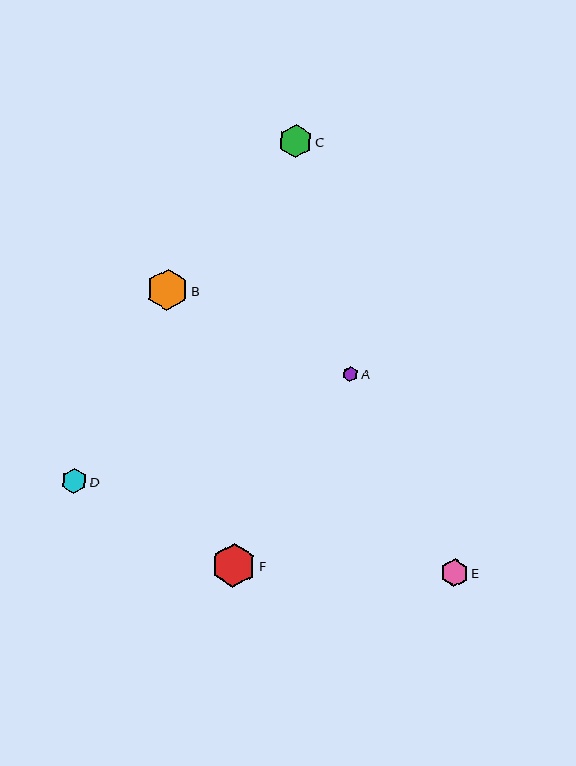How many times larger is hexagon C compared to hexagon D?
Hexagon C is approximately 1.3 times the size of hexagon D.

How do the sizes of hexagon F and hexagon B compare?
Hexagon F and hexagon B are approximately the same size.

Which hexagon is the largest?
Hexagon F is the largest with a size of approximately 44 pixels.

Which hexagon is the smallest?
Hexagon A is the smallest with a size of approximately 15 pixels.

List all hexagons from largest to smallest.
From largest to smallest: F, B, C, E, D, A.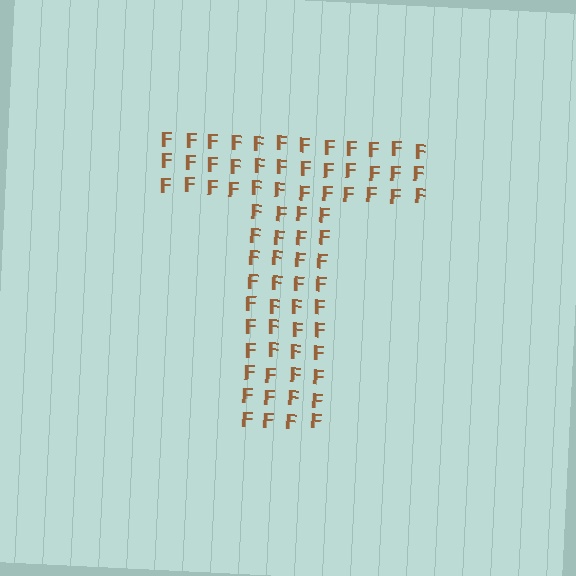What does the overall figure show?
The overall figure shows the letter T.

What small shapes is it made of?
It is made of small letter F's.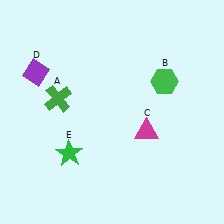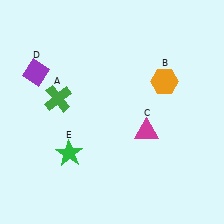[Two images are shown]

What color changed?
The hexagon (B) changed from green in Image 1 to orange in Image 2.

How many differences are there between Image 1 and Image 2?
There is 1 difference between the two images.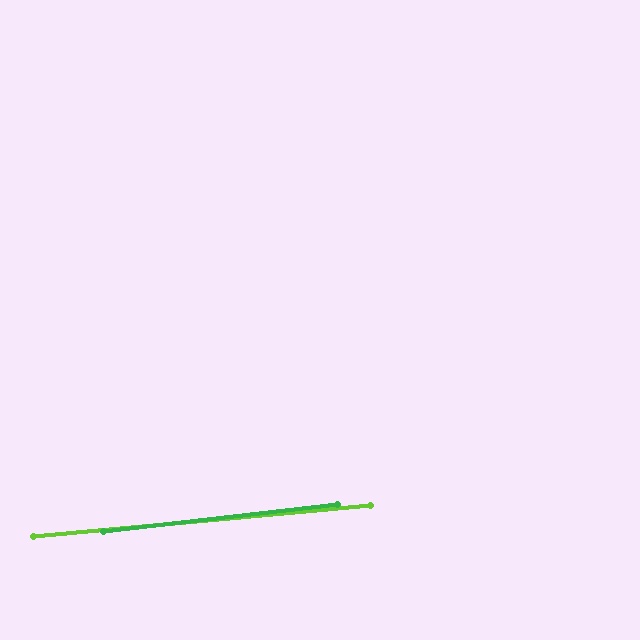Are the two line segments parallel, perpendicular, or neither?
Parallel — their directions differ by only 1.4°.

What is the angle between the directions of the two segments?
Approximately 1 degree.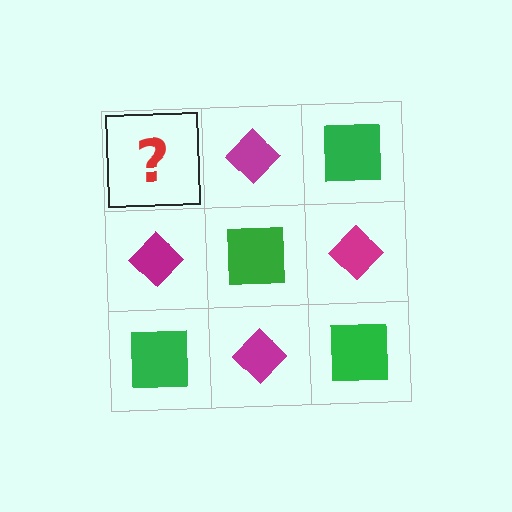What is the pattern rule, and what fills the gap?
The rule is that it alternates green square and magenta diamond in a checkerboard pattern. The gap should be filled with a green square.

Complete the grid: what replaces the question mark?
The question mark should be replaced with a green square.